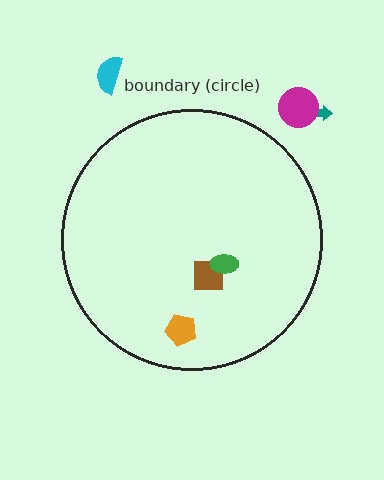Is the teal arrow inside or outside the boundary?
Outside.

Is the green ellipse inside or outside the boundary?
Inside.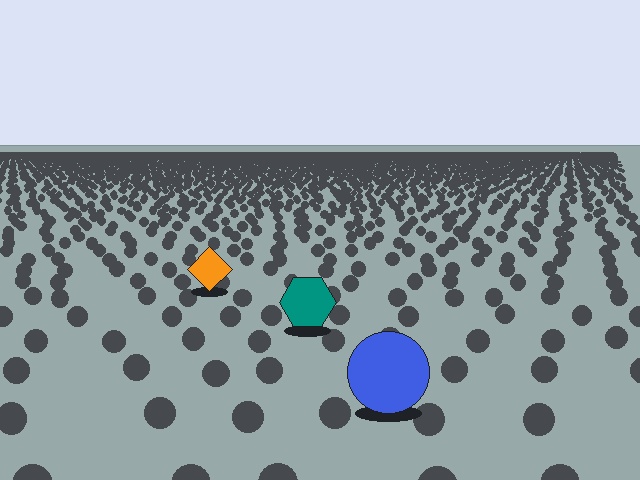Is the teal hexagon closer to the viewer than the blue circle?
No. The blue circle is closer — you can tell from the texture gradient: the ground texture is coarser near it.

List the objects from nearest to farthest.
From nearest to farthest: the blue circle, the teal hexagon, the orange diamond.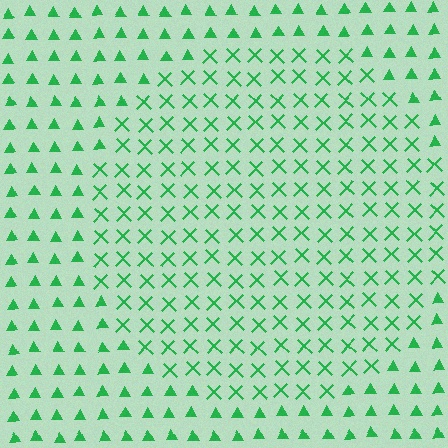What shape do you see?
I see a circle.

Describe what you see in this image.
The image is filled with small green elements arranged in a uniform grid. A circle-shaped region contains X marks, while the surrounding area contains triangles. The boundary is defined purely by the change in element shape.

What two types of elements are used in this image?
The image uses X marks inside the circle region and triangles outside it.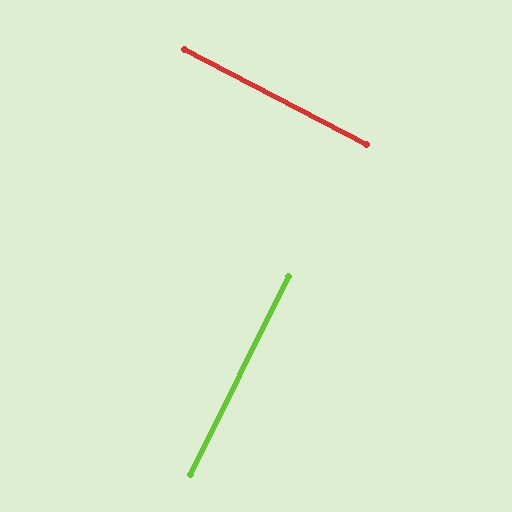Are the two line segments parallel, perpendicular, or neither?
Perpendicular — they meet at approximately 89°.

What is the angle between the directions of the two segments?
Approximately 89 degrees.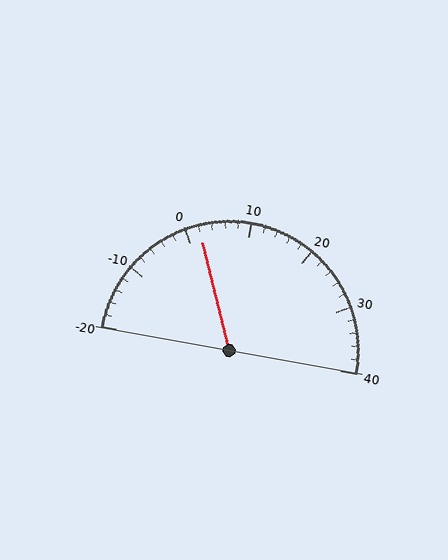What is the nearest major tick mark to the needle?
The nearest major tick mark is 0.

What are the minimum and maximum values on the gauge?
The gauge ranges from -20 to 40.